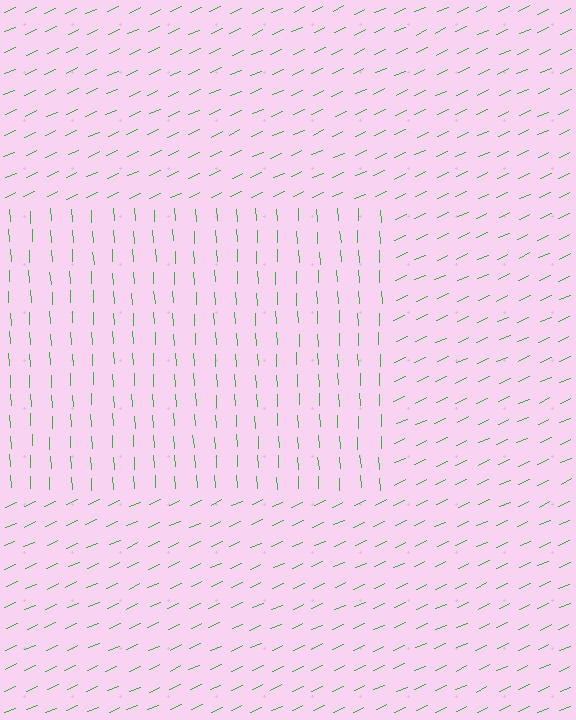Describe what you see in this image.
The image is filled with small green line segments. A rectangle region in the image has lines oriented differently from the surrounding lines, creating a visible texture boundary.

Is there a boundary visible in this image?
Yes, there is a texture boundary formed by a change in line orientation.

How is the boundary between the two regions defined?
The boundary is defined purely by a change in line orientation (approximately 69 degrees difference). All lines are the same color and thickness.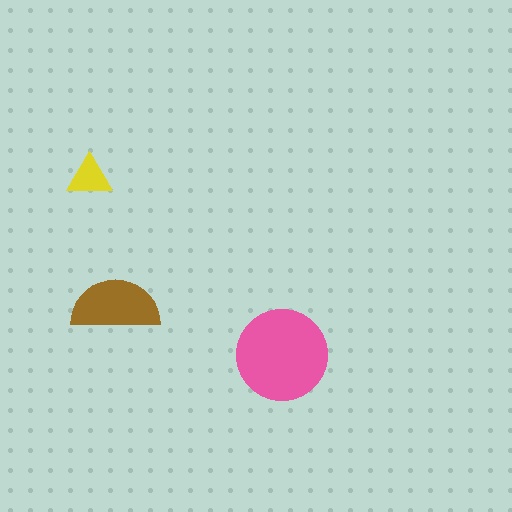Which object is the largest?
The pink circle.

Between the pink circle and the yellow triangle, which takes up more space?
The pink circle.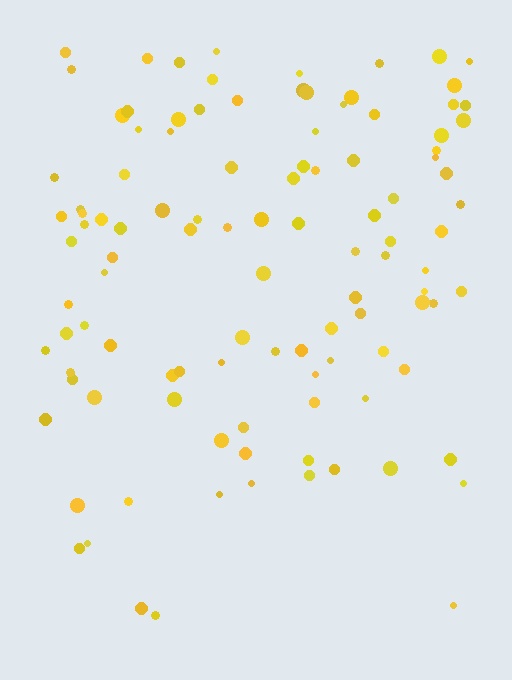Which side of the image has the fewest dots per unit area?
The bottom.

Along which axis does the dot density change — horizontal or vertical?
Vertical.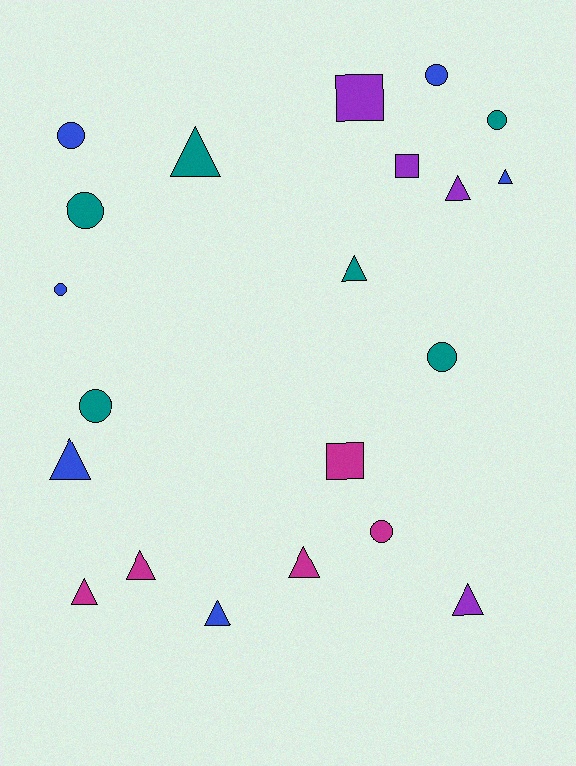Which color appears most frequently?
Blue, with 6 objects.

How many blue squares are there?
There are no blue squares.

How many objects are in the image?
There are 21 objects.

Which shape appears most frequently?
Triangle, with 10 objects.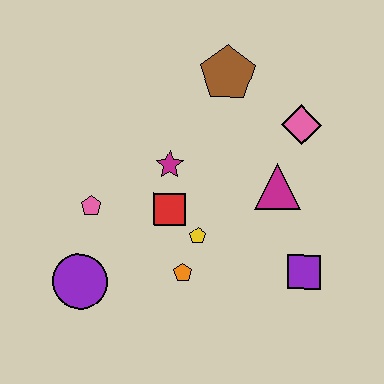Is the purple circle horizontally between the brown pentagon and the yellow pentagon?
No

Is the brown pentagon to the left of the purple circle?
No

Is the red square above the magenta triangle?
No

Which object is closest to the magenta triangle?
The pink diamond is closest to the magenta triangle.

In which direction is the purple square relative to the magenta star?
The purple square is to the right of the magenta star.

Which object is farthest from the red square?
The pink diamond is farthest from the red square.